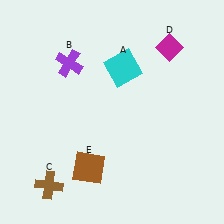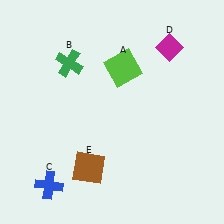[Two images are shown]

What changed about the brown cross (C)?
In Image 1, C is brown. In Image 2, it changed to blue.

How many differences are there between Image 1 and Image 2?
There are 3 differences between the two images.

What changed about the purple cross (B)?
In Image 1, B is purple. In Image 2, it changed to green.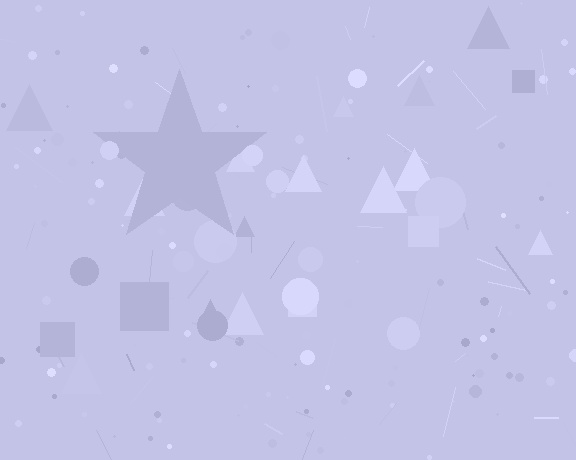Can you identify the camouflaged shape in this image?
The camouflaged shape is a star.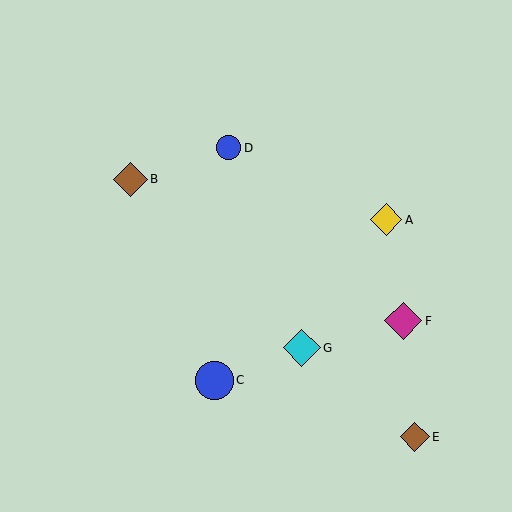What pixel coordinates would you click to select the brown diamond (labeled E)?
Click at (415, 437) to select the brown diamond E.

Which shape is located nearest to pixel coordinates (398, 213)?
The yellow diamond (labeled A) at (386, 220) is nearest to that location.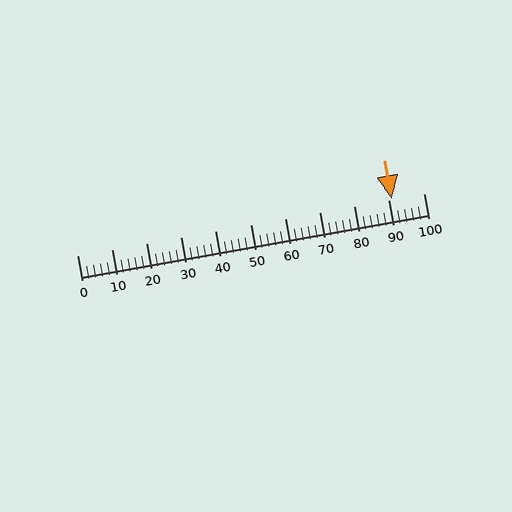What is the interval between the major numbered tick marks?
The major tick marks are spaced 10 units apart.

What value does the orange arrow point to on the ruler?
The orange arrow points to approximately 91.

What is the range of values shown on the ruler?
The ruler shows values from 0 to 100.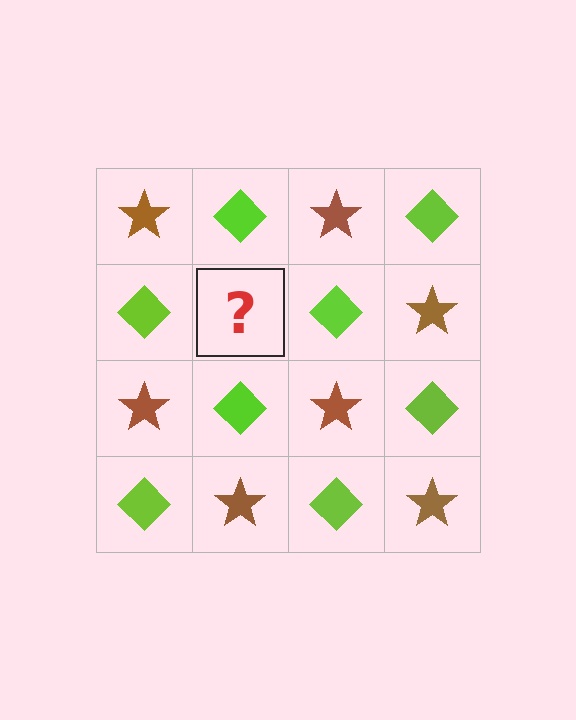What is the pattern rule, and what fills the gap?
The rule is that it alternates brown star and lime diamond in a checkerboard pattern. The gap should be filled with a brown star.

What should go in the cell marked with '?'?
The missing cell should contain a brown star.